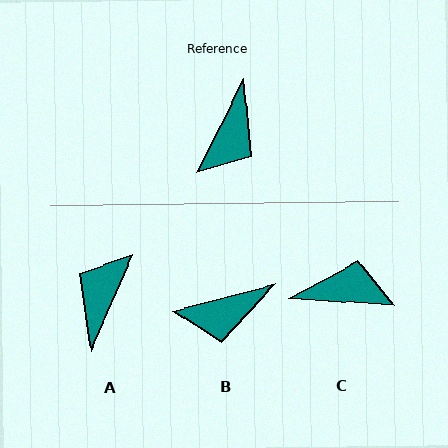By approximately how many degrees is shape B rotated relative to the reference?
Approximately 49 degrees clockwise.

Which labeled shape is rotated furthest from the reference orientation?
A, about 178 degrees away.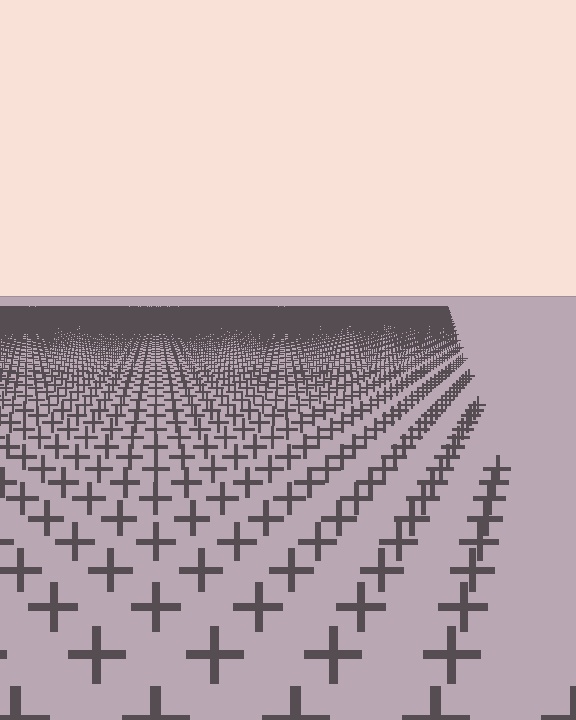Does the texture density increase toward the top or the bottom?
Density increases toward the top.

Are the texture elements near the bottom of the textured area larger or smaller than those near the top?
Larger. Near the bottom, elements are closer to the viewer and appear at a bigger on-screen size.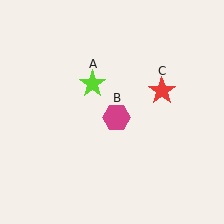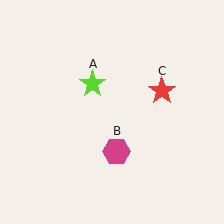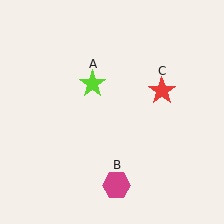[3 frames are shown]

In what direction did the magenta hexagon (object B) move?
The magenta hexagon (object B) moved down.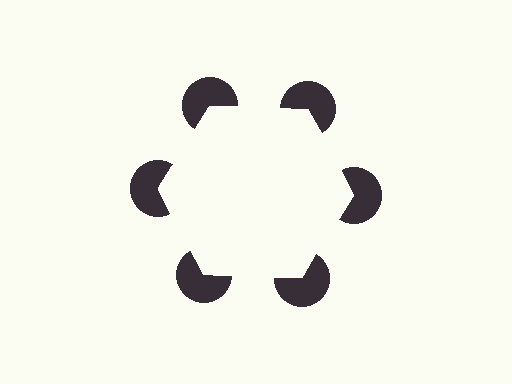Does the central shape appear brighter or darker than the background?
It typically appears slightly brighter than the background, even though no actual brightness change is drawn.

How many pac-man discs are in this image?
There are 6 — one at each vertex of the illusory hexagon.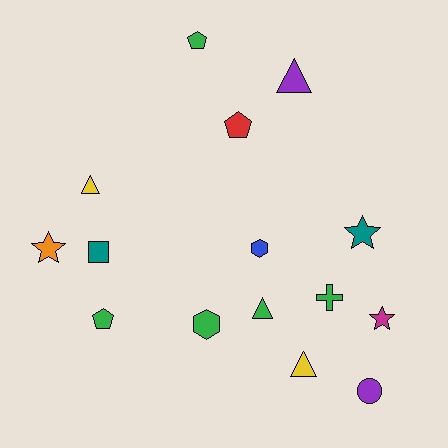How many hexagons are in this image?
There are 2 hexagons.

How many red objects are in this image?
There is 1 red object.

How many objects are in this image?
There are 15 objects.